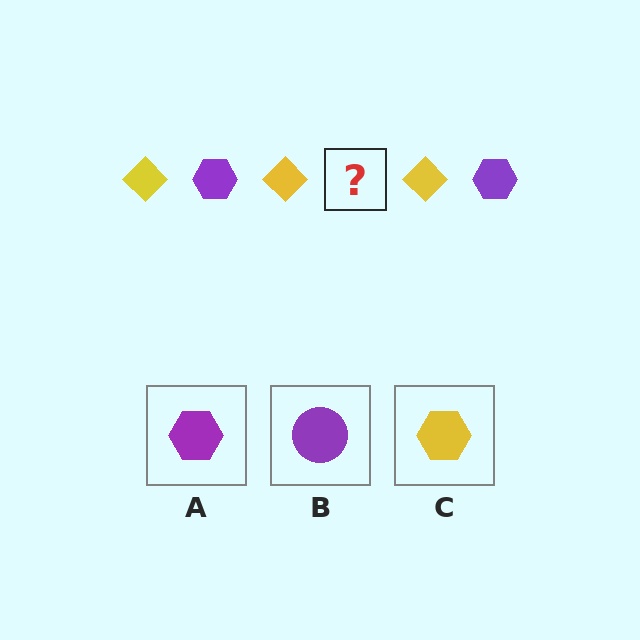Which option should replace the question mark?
Option A.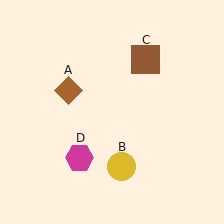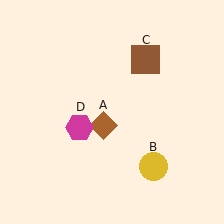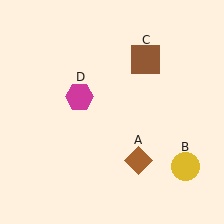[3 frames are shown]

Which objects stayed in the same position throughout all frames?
Brown square (object C) remained stationary.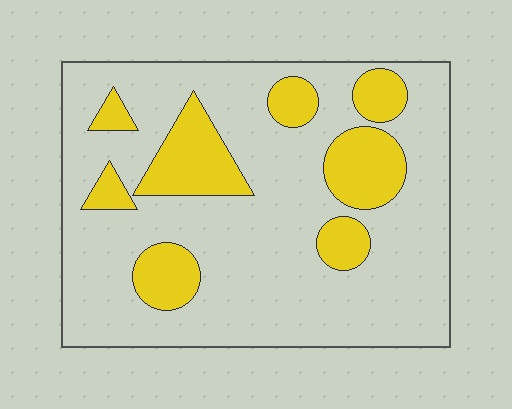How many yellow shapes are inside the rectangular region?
8.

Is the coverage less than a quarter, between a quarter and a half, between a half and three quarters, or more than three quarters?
Less than a quarter.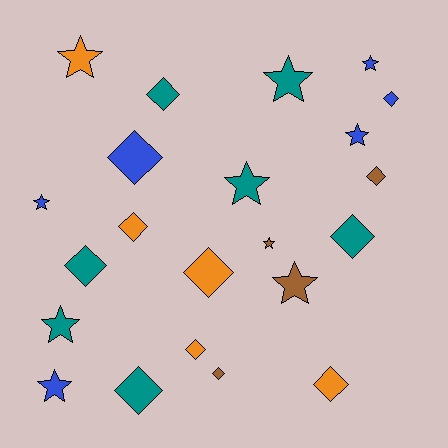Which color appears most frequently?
Teal, with 7 objects.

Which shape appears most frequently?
Diamond, with 12 objects.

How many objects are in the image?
There are 22 objects.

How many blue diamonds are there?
There are 2 blue diamonds.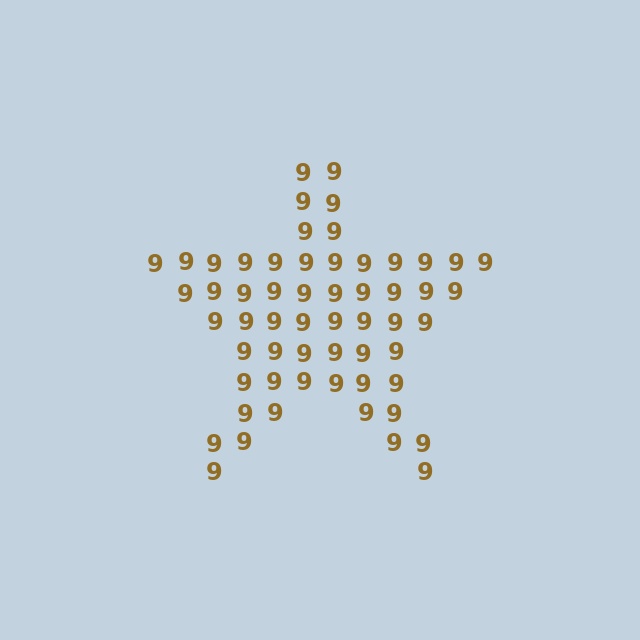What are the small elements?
The small elements are digit 9's.